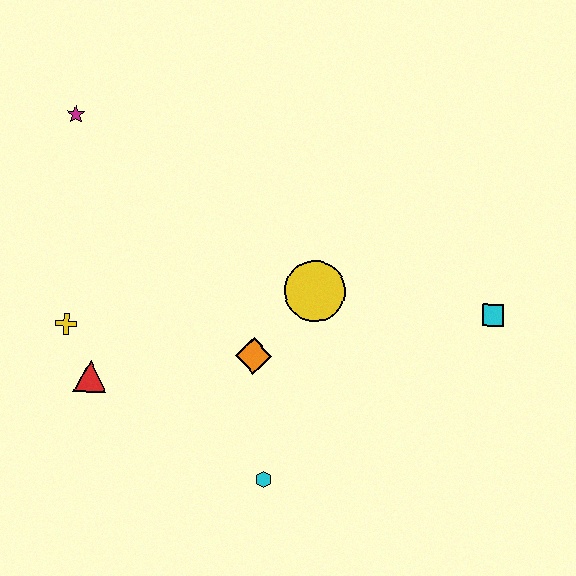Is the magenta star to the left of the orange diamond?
Yes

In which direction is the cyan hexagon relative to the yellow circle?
The cyan hexagon is below the yellow circle.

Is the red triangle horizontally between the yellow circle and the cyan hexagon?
No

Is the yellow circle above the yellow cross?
Yes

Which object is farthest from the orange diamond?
The magenta star is farthest from the orange diamond.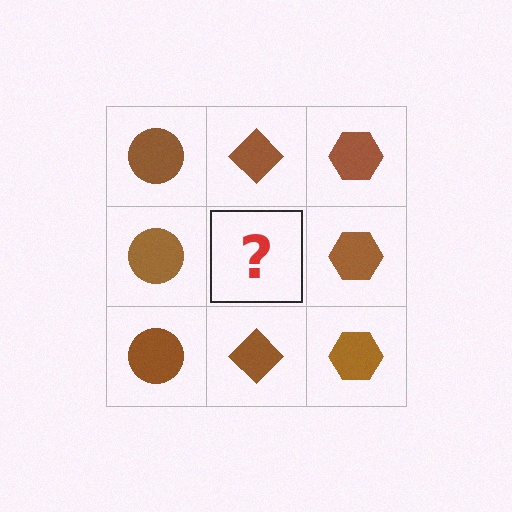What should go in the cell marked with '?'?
The missing cell should contain a brown diamond.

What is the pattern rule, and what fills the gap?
The rule is that each column has a consistent shape. The gap should be filled with a brown diamond.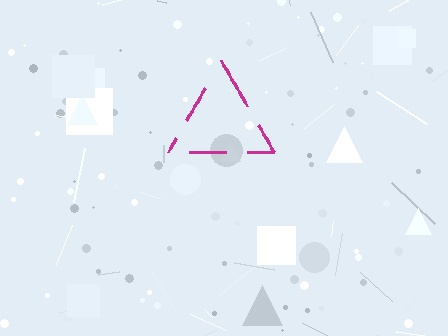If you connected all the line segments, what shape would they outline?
They would outline a triangle.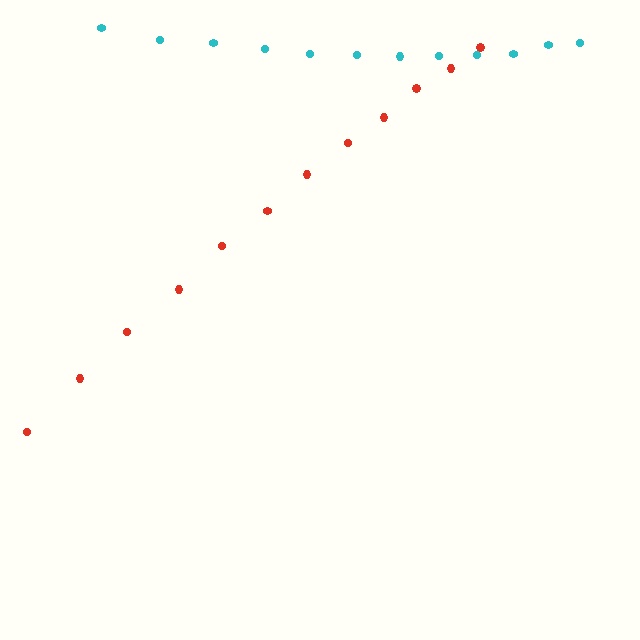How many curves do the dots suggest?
There are 2 distinct paths.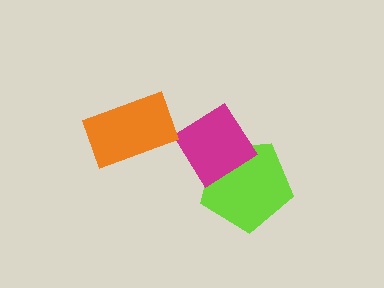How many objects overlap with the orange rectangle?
0 objects overlap with the orange rectangle.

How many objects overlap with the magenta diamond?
1 object overlaps with the magenta diamond.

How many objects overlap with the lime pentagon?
1 object overlaps with the lime pentagon.